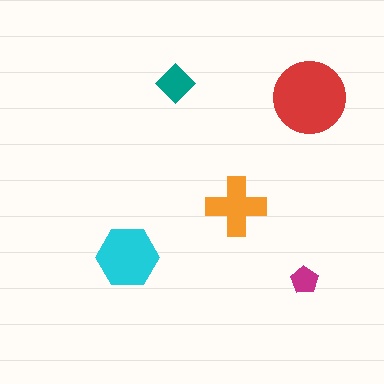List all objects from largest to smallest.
The red circle, the cyan hexagon, the orange cross, the teal diamond, the magenta pentagon.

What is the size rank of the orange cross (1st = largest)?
3rd.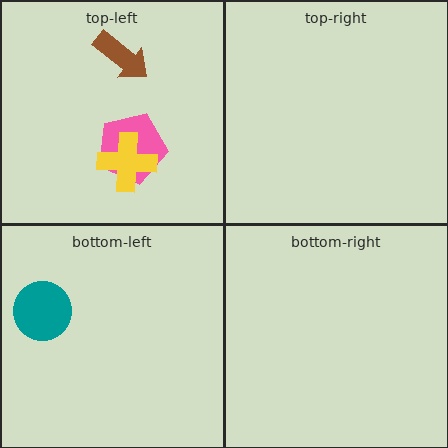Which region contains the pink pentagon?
The top-left region.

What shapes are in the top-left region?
The brown arrow, the pink pentagon, the yellow cross.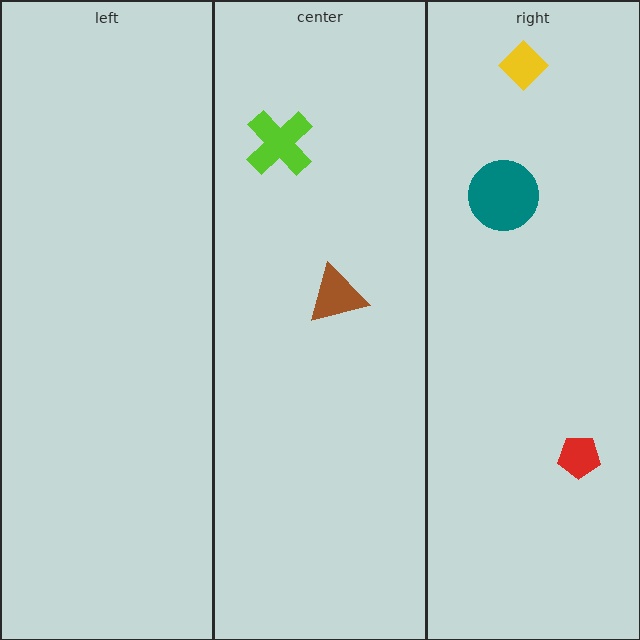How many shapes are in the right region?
3.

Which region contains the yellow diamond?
The right region.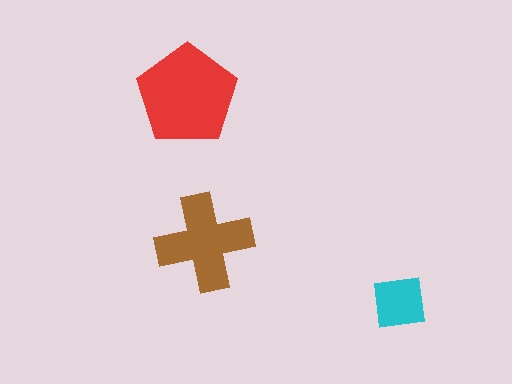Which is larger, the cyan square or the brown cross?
The brown cross.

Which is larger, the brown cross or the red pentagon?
The red pentagon.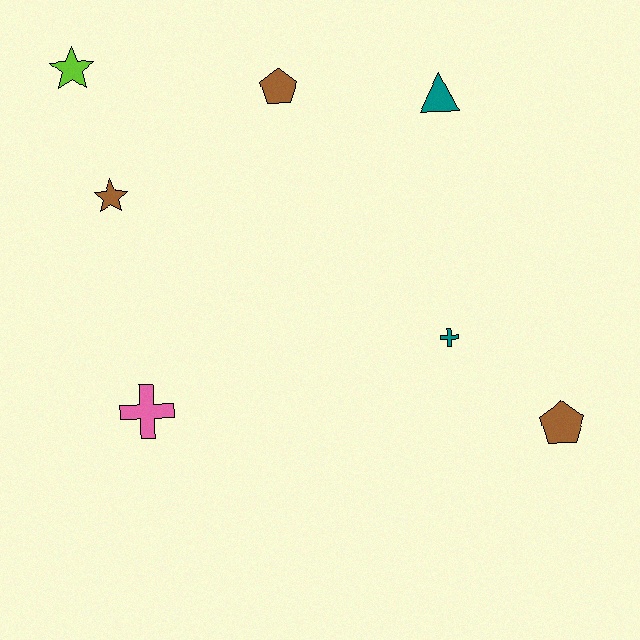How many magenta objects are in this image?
There are no magenta objects.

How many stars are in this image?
There are 2 stars.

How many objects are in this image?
There are 7 objects.